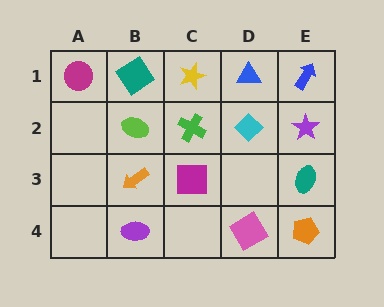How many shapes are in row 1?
5 shapes.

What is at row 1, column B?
A teal diamond.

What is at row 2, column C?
A green cross.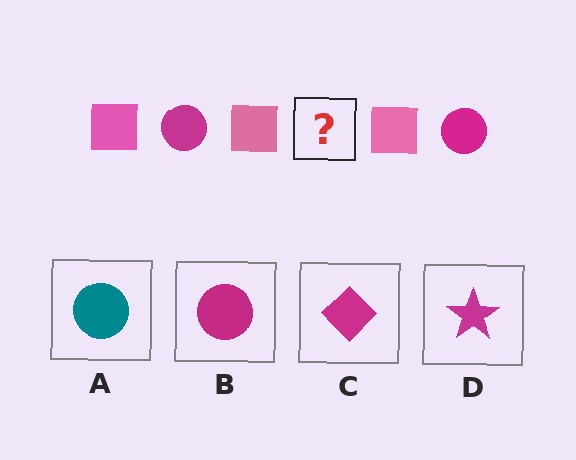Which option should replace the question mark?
Option B.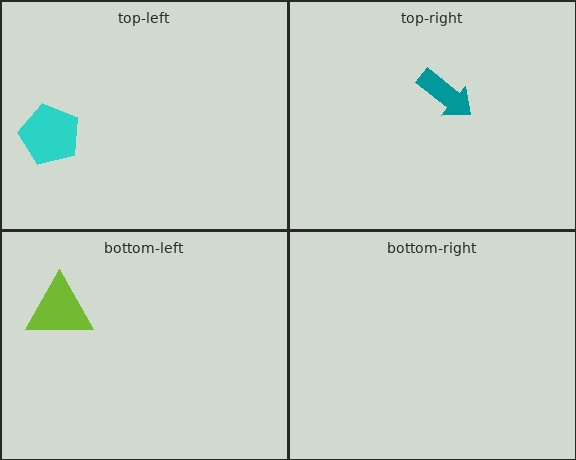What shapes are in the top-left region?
The cyan pentagon.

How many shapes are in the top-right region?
1.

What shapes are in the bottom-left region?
The lime triangle.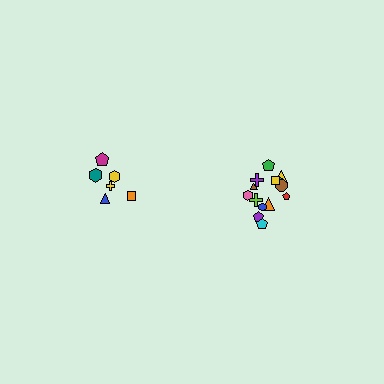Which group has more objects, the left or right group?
The right group.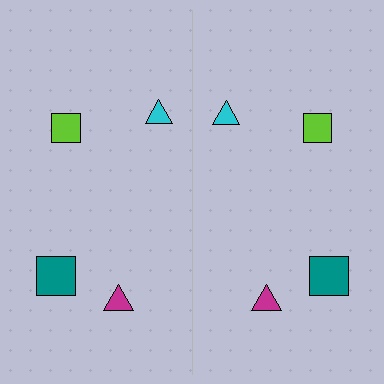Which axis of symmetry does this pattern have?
The pattern has a vertical axis of symmetry running through the center of the image.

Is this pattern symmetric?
Yes, this pattern has bilateral (reflection) symmetry.